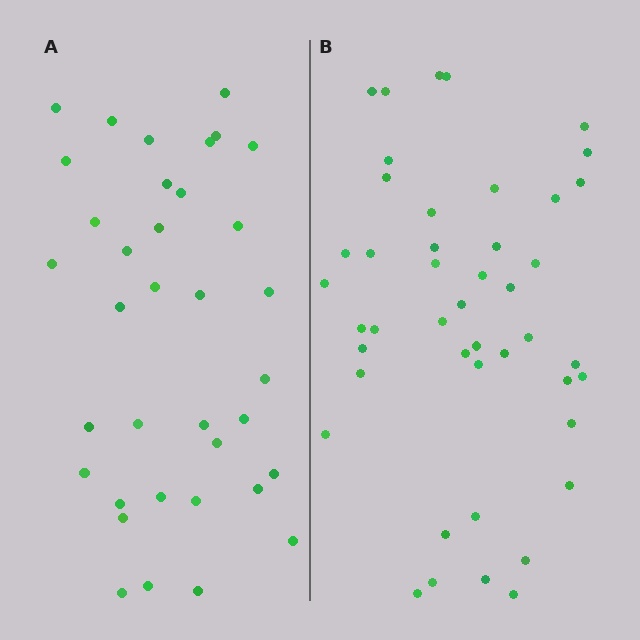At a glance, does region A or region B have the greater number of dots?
Region B (the right region) has more dots.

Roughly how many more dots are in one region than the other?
Region B has roughly 8 or so more dots than region A.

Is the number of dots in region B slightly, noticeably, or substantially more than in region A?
Region B has noticeably more, but not dramatically so. The ratio is roughly 1.2 to 1.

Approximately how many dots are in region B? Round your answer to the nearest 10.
About 40 dots. (The exact count is 45, which rounds to 40.)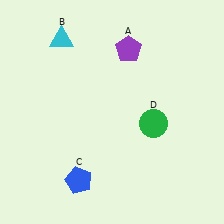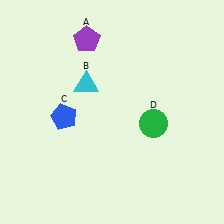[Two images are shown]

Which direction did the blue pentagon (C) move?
The blue pentagon (C) moved up.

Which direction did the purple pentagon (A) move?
The purple pentagon (A) moved left.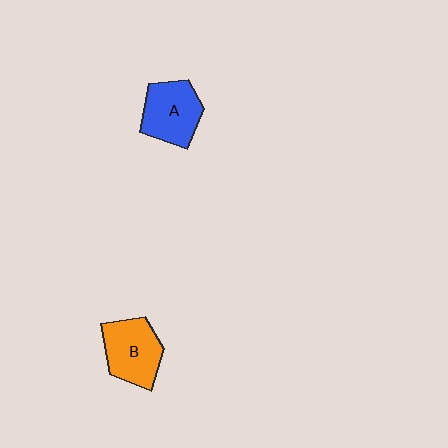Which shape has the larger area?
Shape B (orange).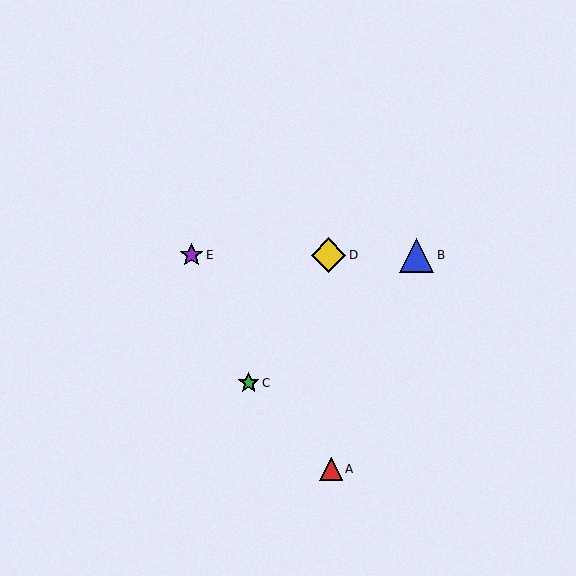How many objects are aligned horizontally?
3 objects (B, D, E) are aligned horizontally.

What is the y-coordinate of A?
Object A is at y≈469.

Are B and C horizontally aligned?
No, B is at y≈255 and C is at y≈383.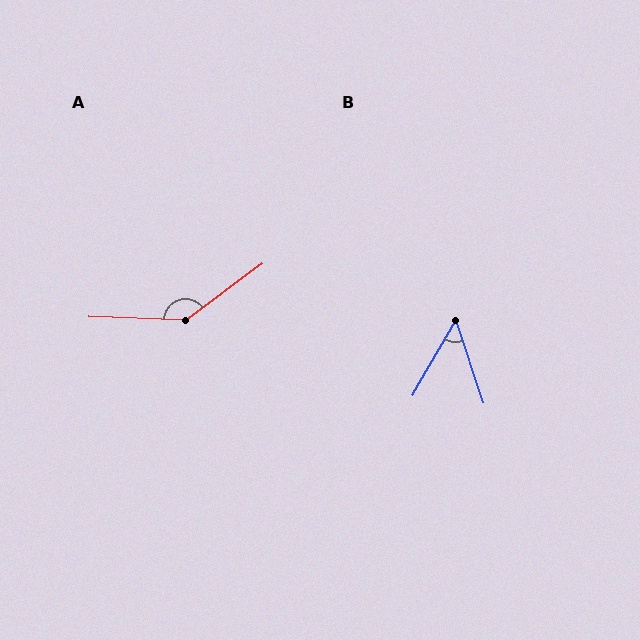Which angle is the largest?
A, at approximately 142 degrees.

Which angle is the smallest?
B, at approximately 48 degrees.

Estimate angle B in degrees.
Approximately 48 degrees.